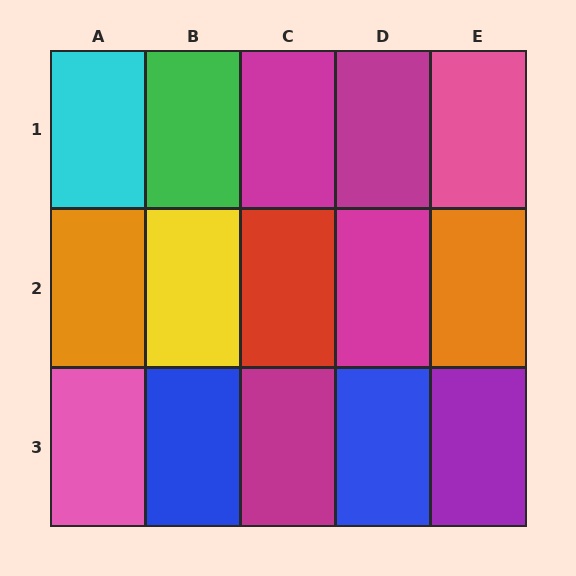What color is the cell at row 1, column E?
Pink.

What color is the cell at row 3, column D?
Blue.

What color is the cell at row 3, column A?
Pink.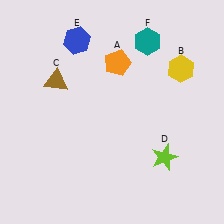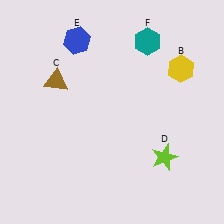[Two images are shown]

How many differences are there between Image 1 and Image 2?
There is 1 difference between the two images.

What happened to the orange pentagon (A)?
The orange pentagon (A) was removed in Image 2. It was in the top-right area of Image 1.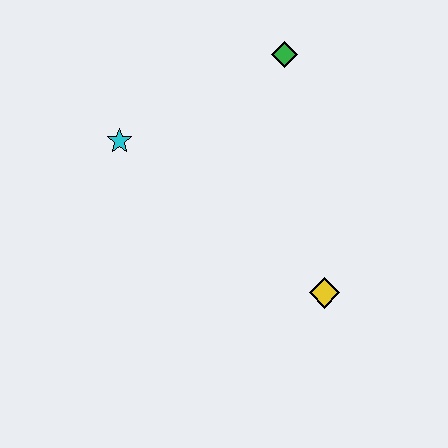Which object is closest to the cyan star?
The green diamond is closest to the cyan star.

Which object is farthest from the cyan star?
The yellow diamond is farthest from the cyan star.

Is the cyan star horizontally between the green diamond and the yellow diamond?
No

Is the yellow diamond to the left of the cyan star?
No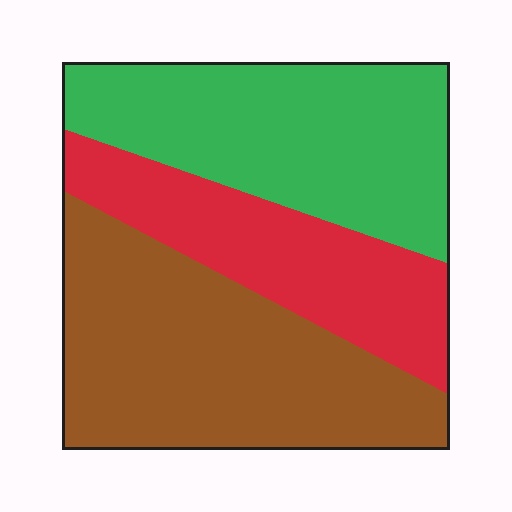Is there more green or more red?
Green.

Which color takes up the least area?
Red, at roughly 25%.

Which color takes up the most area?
Brown, at roughly 40%.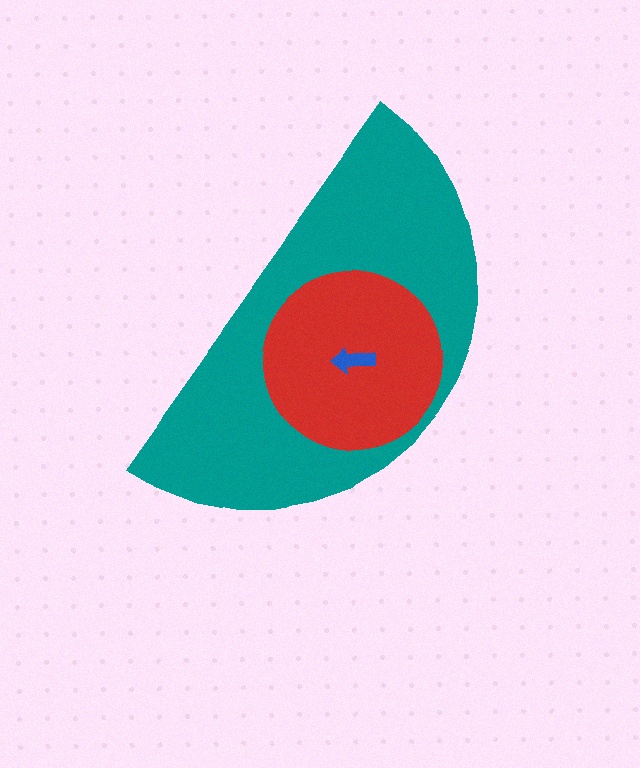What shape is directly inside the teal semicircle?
The red circle.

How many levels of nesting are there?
3.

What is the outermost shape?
The teal semicircle.